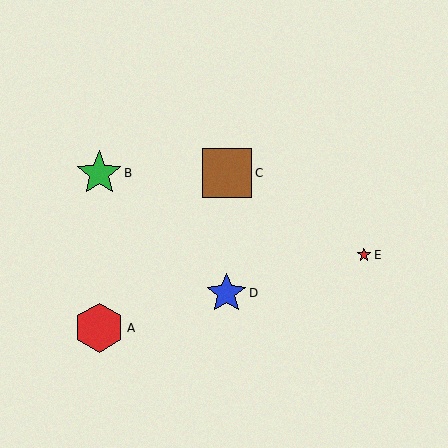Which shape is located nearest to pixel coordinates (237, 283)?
The blue star (labeled D) at (226, 293) is nearest to that location.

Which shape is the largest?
The brown square (labeled C) is the largest.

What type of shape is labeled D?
Shape D is a blue star.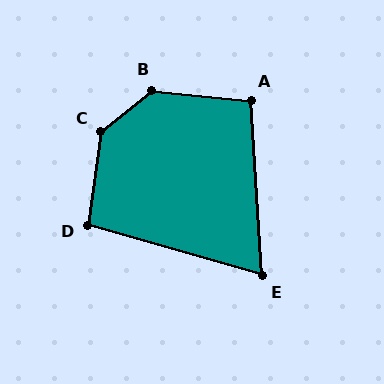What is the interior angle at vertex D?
Approximately 98 degrees (obtuse).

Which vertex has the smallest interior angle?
E, at approximately 70 degrees.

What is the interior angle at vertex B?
Approximately 135 degrees (obtuse).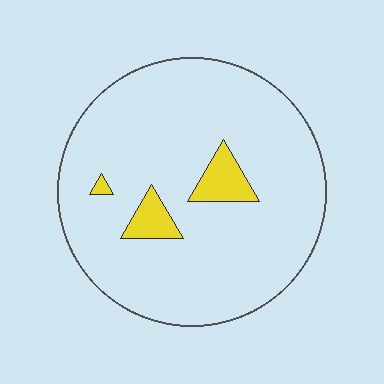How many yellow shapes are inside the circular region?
3.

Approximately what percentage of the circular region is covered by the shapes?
Approximately 10%.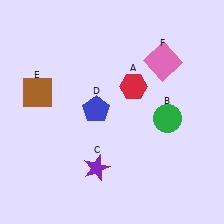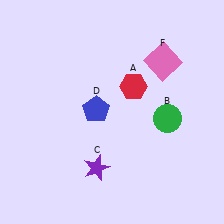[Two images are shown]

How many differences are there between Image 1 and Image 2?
There is 1 difference between the two images.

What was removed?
The brown square (E) was removed in Image 2.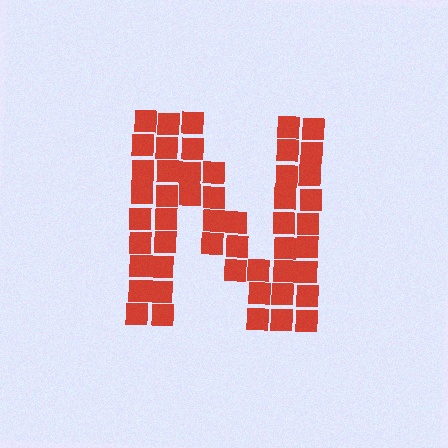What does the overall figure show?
The overall figure shows the letter N.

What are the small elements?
The small elements are squares.